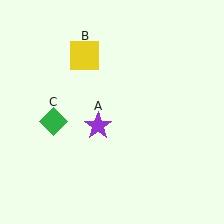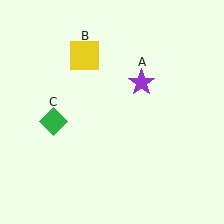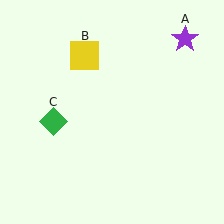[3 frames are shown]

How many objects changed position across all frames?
1 object changed position: purple star (object A).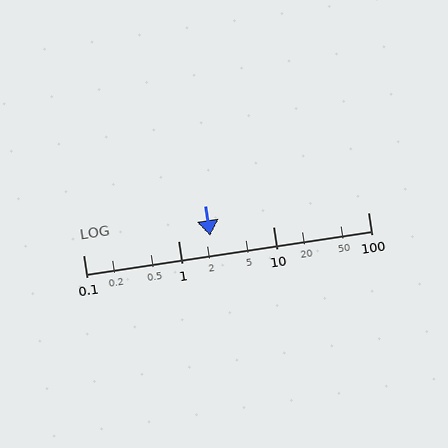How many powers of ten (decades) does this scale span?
The scale spans 3 decades, from 0.1 to 100.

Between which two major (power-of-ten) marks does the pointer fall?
The pointer is between 1 and 10.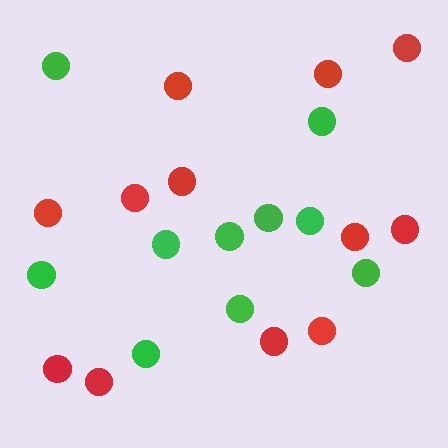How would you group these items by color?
There are 2 groups: one group of green circles (10) and one group of red circles (12).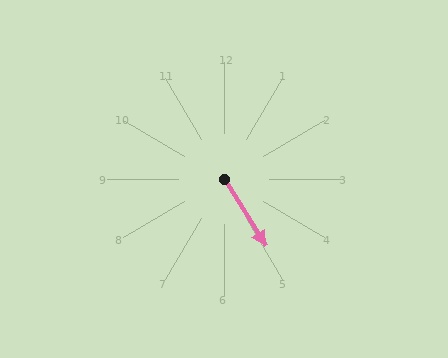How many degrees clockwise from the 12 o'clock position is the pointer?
Approximately 148 degrees.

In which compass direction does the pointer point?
Southeast.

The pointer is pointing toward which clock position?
Roughly 5 o'clock.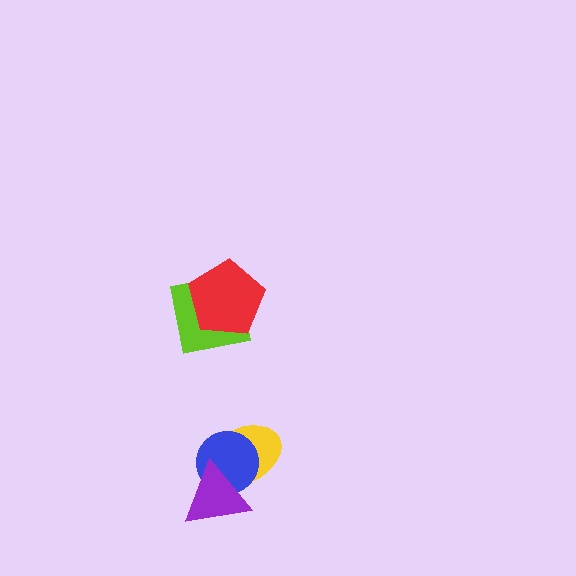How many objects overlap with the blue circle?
2 objects overlap with the blue circle.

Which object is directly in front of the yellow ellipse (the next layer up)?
The blue circle is directly in front of the yellow ellipse.